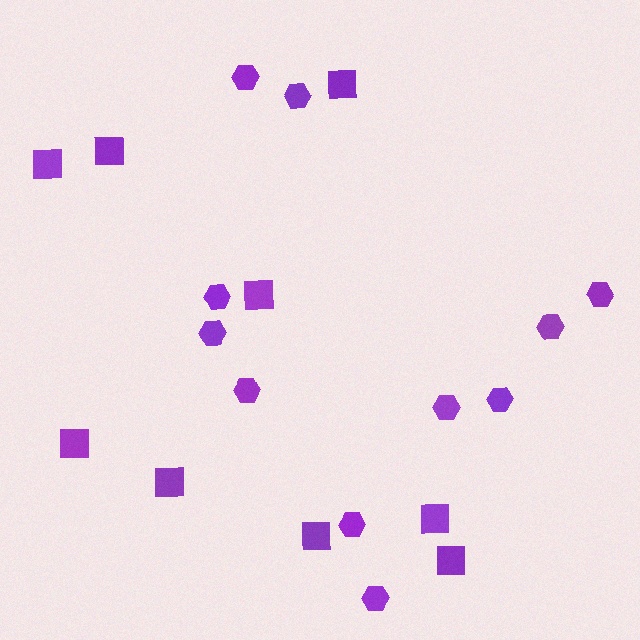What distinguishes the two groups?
There are 2 groups: one group of squares (9) and one group of hexagons (11).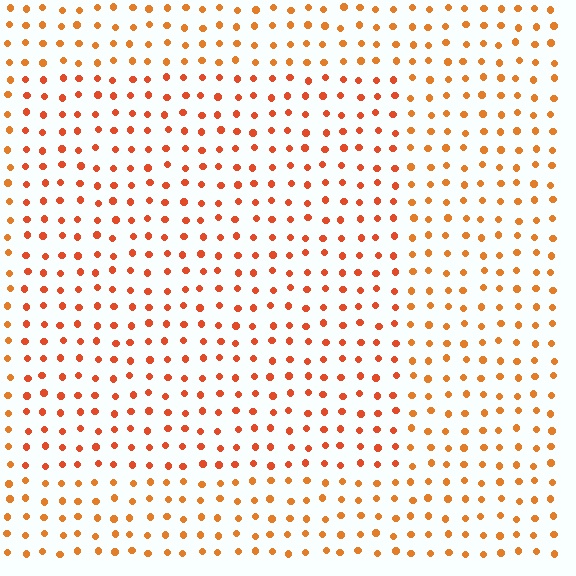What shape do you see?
I see a rectangle.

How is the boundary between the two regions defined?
The boundary is defined purely by a slight shift in hue (about 16 degrees). Spacing, size, and orientation are identical on both sides.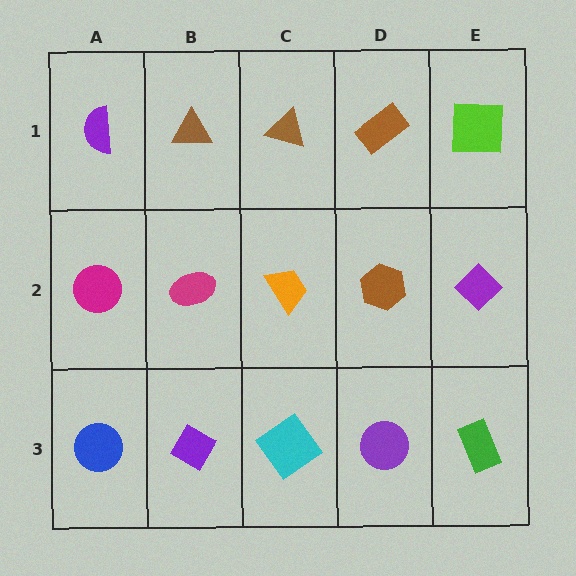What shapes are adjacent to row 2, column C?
A brown triangle (row 1, column C), a cyan diamond (row 3, column C), a magenta ellipse (row 2, column B), a brown hexagon (row 2, column D).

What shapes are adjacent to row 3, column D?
A brown hexagon (row 2, column D), a cyan diamond (row 3, column C), a green rectangle (row 3, column E).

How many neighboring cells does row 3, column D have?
3.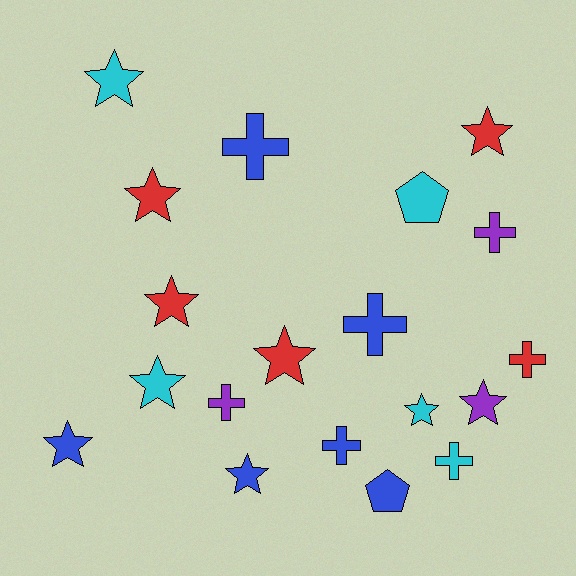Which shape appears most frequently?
Star, with 10 objects.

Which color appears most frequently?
Blue, with 6 objects.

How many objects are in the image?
There are 19 objects.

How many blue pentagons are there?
There is 1 blue pentagon.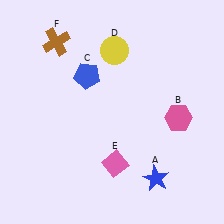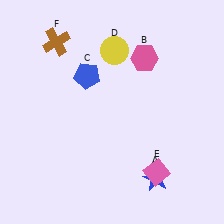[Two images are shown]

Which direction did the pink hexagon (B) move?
The pink hexagon (B) moved up.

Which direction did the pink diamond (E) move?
The pink diamond (E) moved right.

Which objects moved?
The objects that moved are: the pink hexagon (B), the pink diamond (E).